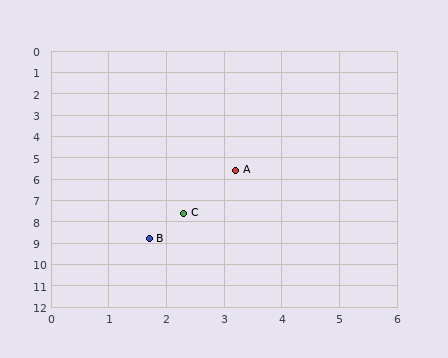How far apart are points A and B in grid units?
Points A and B are about 3.5 grid units apart.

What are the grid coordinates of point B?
Point B is at approximately (1.7, 8.8).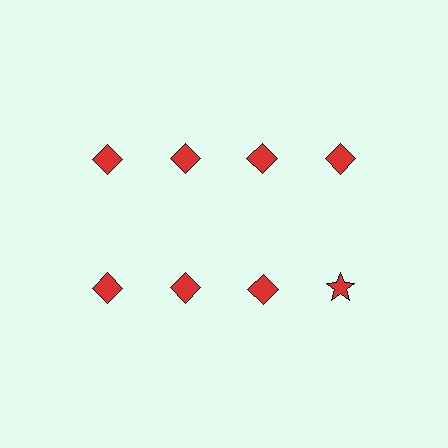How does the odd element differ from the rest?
It has a different shape: star instead of diamond.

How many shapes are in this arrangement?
There are 8 shapes arranged in a grid pattern.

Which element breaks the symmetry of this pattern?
The red star in the second row, second from right column breaks the symmetry. All other shapes are red diamonds.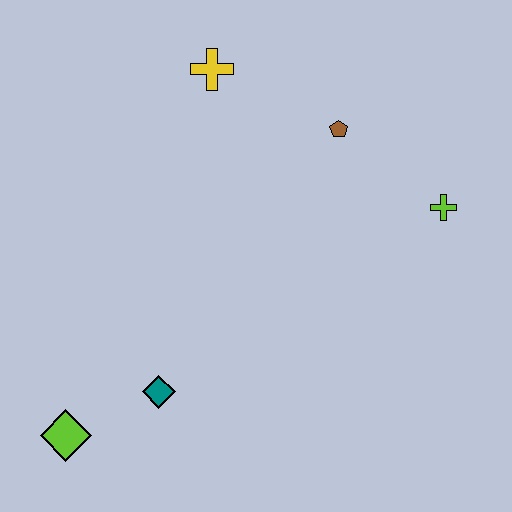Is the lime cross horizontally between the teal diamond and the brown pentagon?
No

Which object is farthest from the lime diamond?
The lime cross is farthest from the lime diamond.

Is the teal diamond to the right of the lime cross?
No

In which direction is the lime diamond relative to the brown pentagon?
The lime diamond is below the brown pentagon.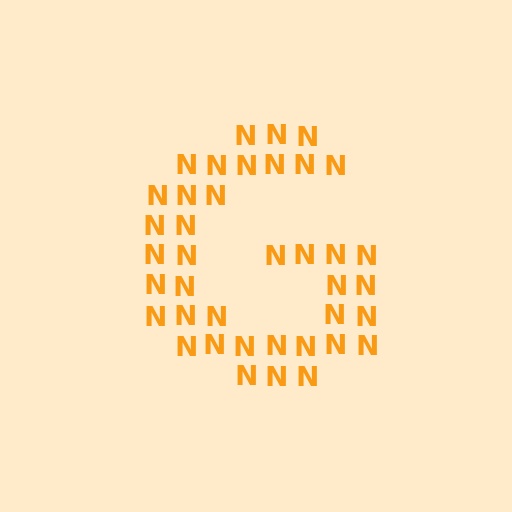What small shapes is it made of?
It is made of small letter N's.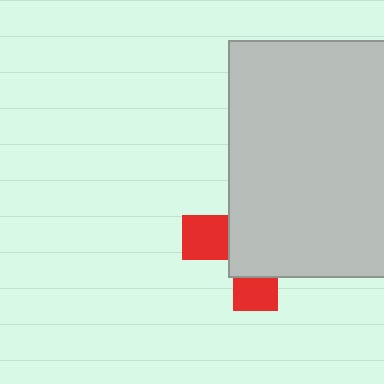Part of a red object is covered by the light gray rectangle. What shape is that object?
It is a cross.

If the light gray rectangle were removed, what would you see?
You would see the complete red cross.